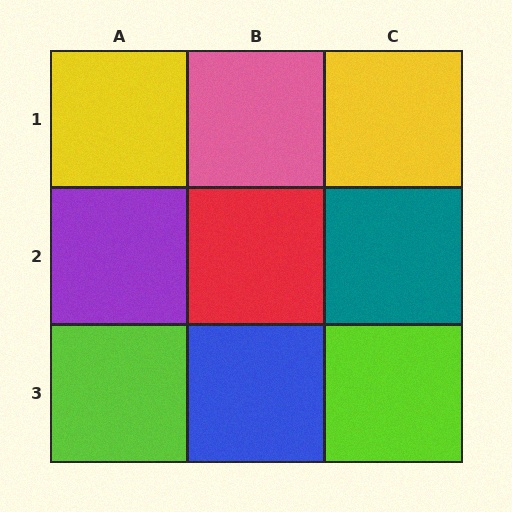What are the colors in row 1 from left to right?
Yellow, pink, yellow.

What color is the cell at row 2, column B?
Red.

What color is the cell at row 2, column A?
Purple.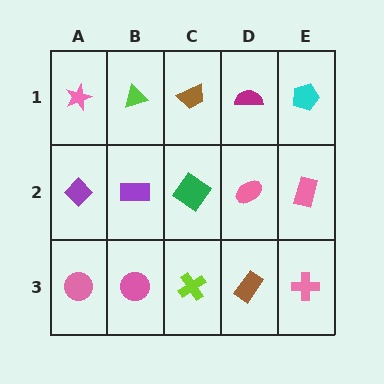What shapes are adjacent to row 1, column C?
A green diamond (row 2, column C), a lime triangle (row 1, column B), a magenta semicircle (row 1, column D).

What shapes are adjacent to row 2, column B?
A lime triangle (row 1, column B), a pink circle (row 3, column B), a purple diamond (row 2, column A), a green diamond (row 2, column C).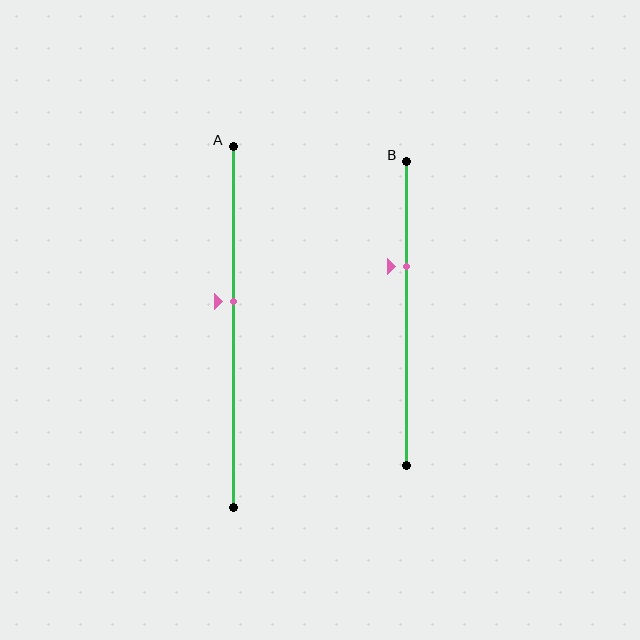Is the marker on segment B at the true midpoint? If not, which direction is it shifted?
No, the marker on segment B is shifted upward by about 15% of the segment length.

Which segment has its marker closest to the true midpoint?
Segment A has its marker closest to the true midpoint.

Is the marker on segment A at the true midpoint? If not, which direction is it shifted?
No, the marker on segment A is shifted upward by about 7% of the segment length.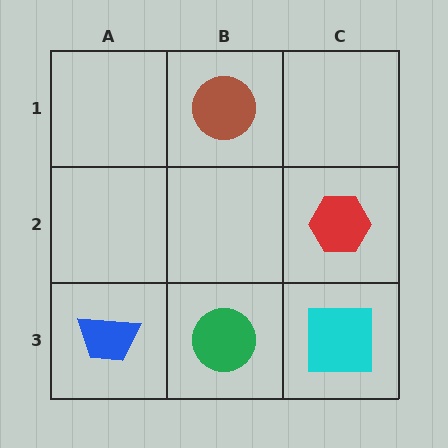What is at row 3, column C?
A cyan square.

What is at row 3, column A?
A blue trapezoid.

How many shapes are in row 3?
3 shapes.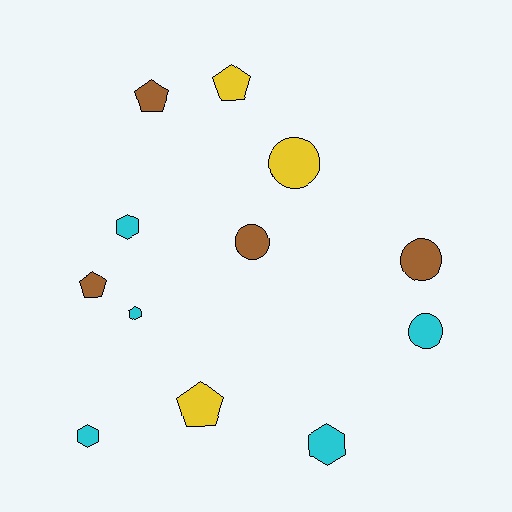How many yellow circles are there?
There is 1 yellow circle.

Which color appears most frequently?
Cyan, with 5 objects.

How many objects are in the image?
There are 12 objects.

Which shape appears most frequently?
Hexagon, with 4 objects.